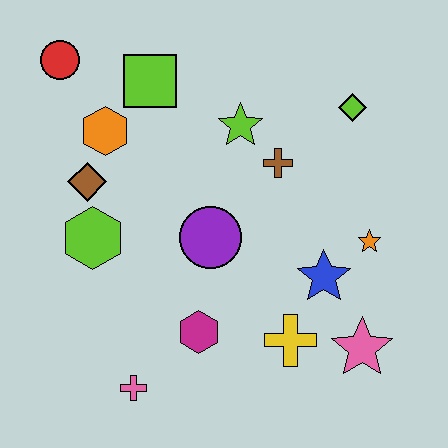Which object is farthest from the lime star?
The pink cross is farthest from the lime star.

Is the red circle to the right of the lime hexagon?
No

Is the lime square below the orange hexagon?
No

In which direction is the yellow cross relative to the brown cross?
The yellow cross is below the brown cross.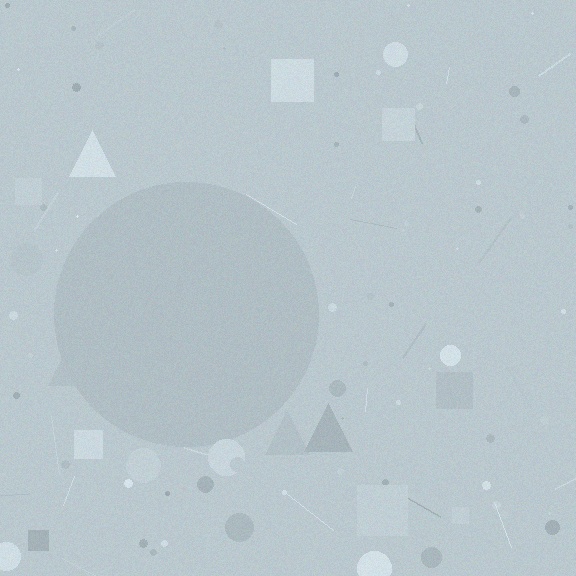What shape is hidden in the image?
A circle is hidden in the image.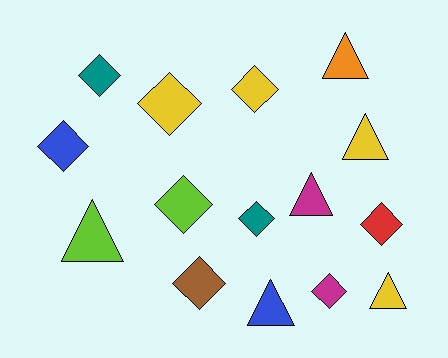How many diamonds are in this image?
There are 9 diamonds.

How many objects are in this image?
There are 15 objects.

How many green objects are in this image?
There are no green objects.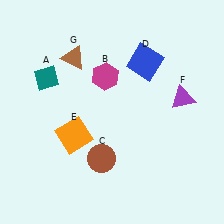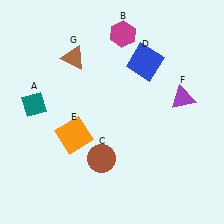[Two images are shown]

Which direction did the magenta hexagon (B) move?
The magenta hexagon (B) moved up.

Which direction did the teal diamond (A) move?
The teal diamond (A) moved down.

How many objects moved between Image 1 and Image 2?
2 objects moved between the two images.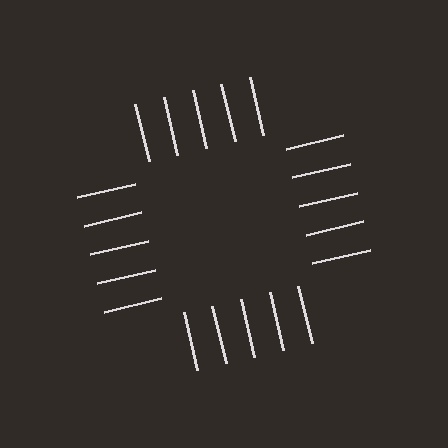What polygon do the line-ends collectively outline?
An illusory square — the line segments terminate on its edges but no continuous stroke is drawn.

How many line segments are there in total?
20 — 5 along each of the 4 edges.